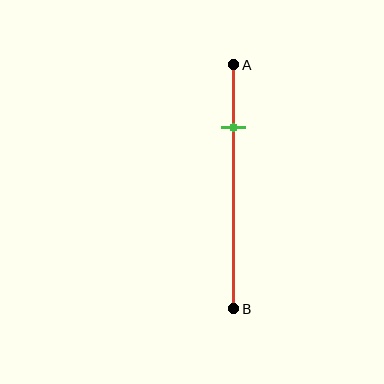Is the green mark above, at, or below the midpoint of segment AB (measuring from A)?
The green mark is above the midpoint of segment AB.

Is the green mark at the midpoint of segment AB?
No, the mark is at about 25% from A, not at the 50% midpoint.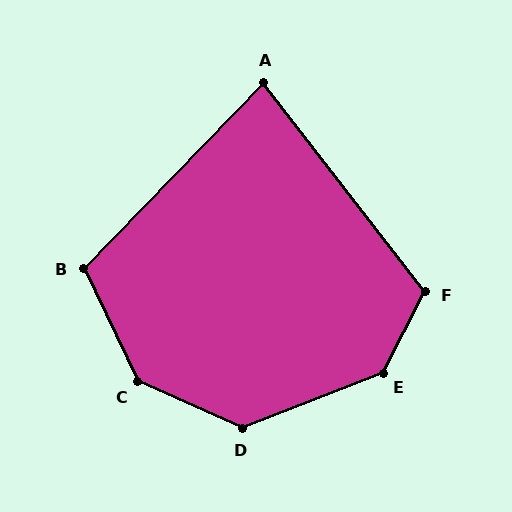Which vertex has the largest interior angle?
C, at approximately 139 degrees.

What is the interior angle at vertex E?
Approximately 139 degrees (obtuse).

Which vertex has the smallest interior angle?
A, at approximately 82 degrees.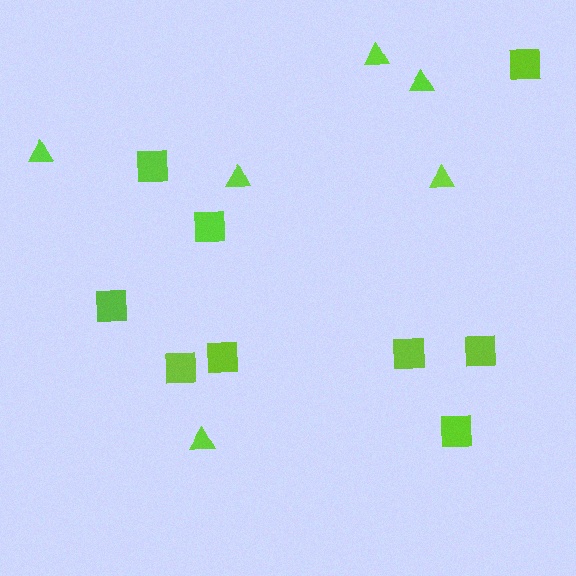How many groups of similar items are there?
There are 2 groups: one group of squares (9) and one group of triangles (6).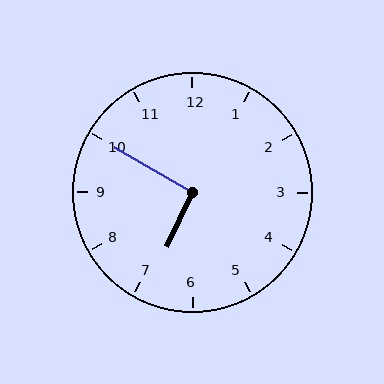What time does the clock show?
6:50.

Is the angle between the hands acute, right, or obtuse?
It is right.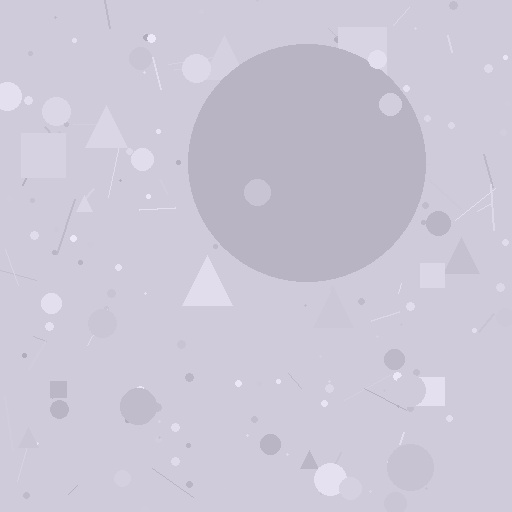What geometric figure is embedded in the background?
A circle is embedded in the background.